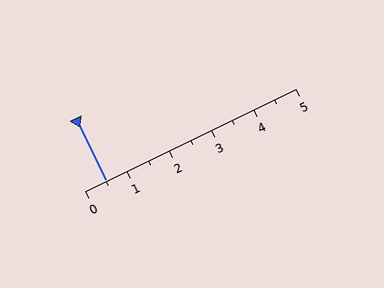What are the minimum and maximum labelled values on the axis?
The axis runs from 0 to 5.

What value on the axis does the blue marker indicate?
The marker indicates approximately 0.5.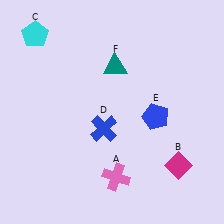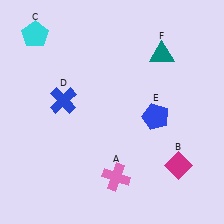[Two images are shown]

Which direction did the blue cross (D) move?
The blue cross (D) moved left.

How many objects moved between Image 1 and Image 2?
2 objects moved between the two images.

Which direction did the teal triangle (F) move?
The teal triangle (F) moved right.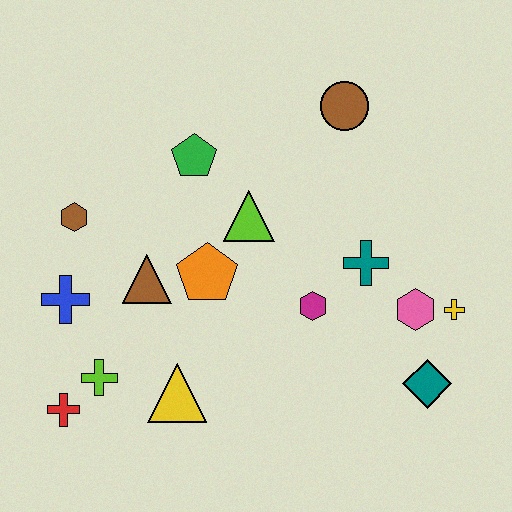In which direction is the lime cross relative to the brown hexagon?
The lime cross is below the brown hexagon.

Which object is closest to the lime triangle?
The orange pentagon is closest to the lime triangle.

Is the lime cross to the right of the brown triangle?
No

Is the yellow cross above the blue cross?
No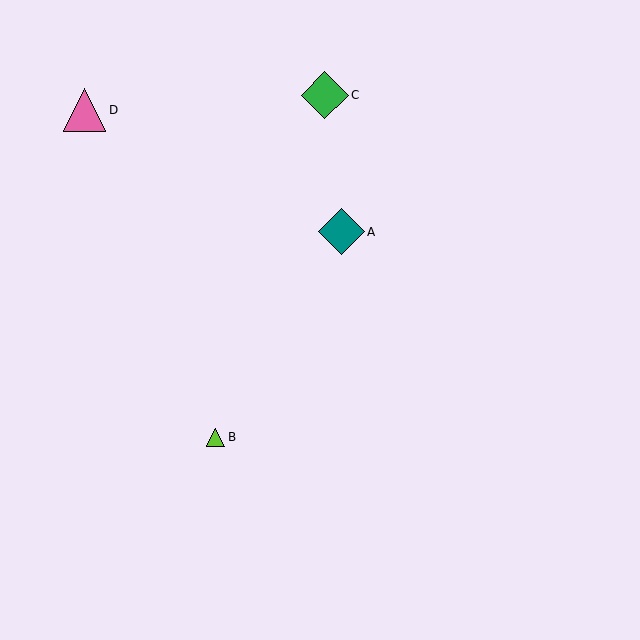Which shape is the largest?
The green diamond (labeled C) is the largest.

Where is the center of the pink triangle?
The center of the pink triangle is at (85, 110).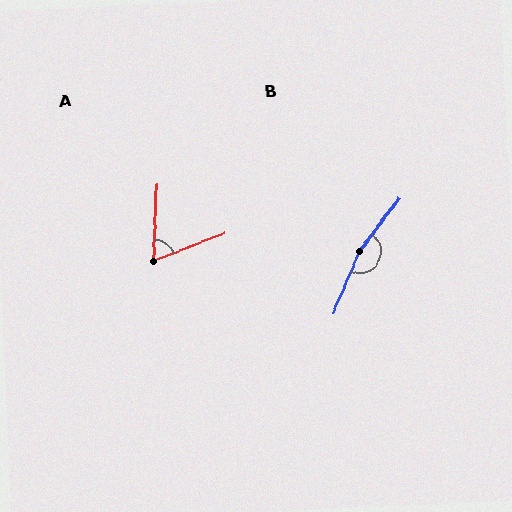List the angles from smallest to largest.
A (66°), B (166°).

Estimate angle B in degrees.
Approximately 166 degrees.